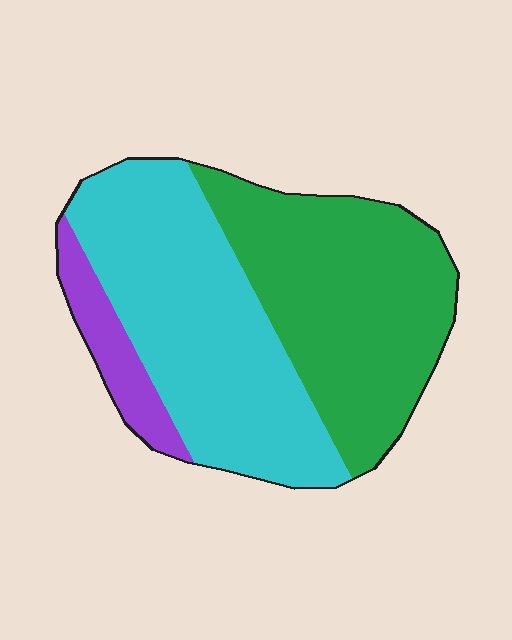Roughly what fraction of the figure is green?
Green takes up about two fifths (2/5) of the figure.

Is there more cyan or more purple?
Cyan.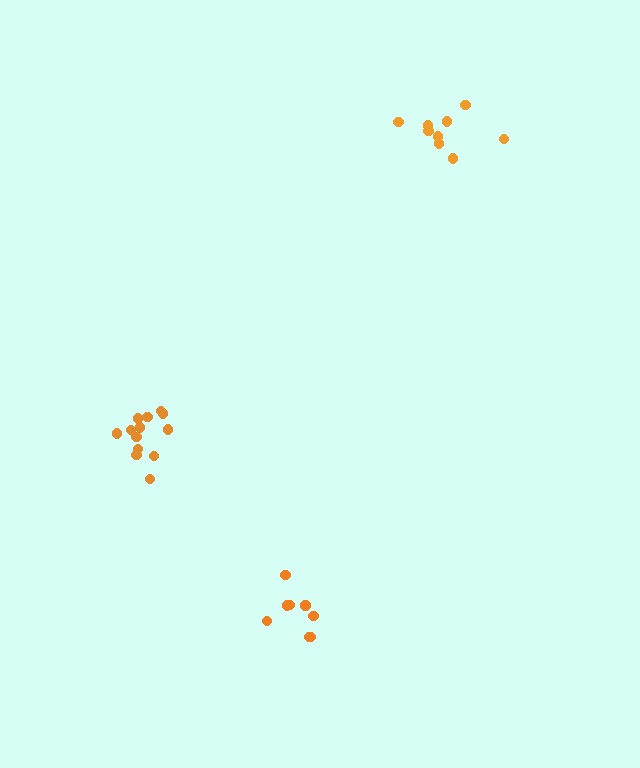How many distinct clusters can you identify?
There are 3 distinct clusters.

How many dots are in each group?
Group 1: 13 dots, Group 2: 8 dots, Group 3: 10 dots (31 total).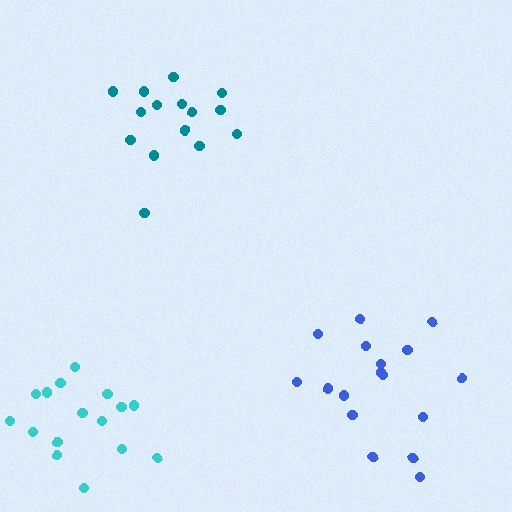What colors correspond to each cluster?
The clusters are colored: teal, cyan, blue.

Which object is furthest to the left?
The cyan cluster is leftmost.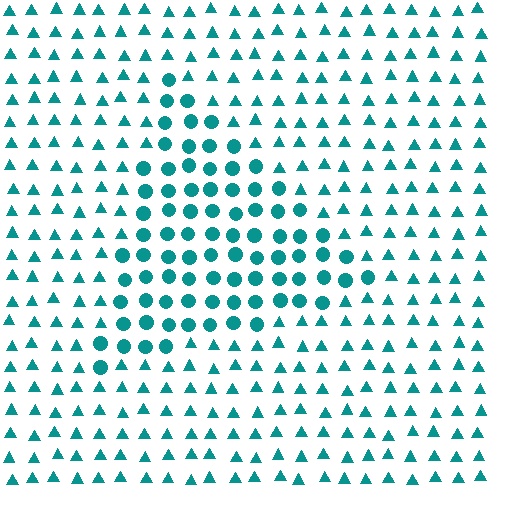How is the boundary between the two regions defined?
The boundary is defined by a change in element shape: circles inside vs. triangles outside. All elements share the same color and spacing.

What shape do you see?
I see a triangle.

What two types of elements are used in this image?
The image uses circles inside the triangle region and triangles outside it.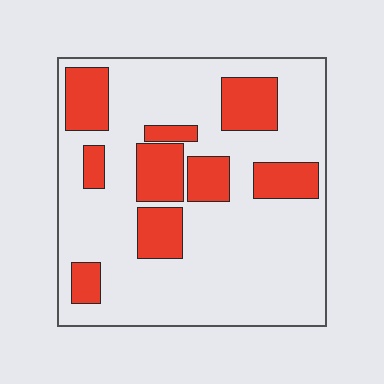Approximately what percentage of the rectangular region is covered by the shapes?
Approximately 25%.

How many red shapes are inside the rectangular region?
9.